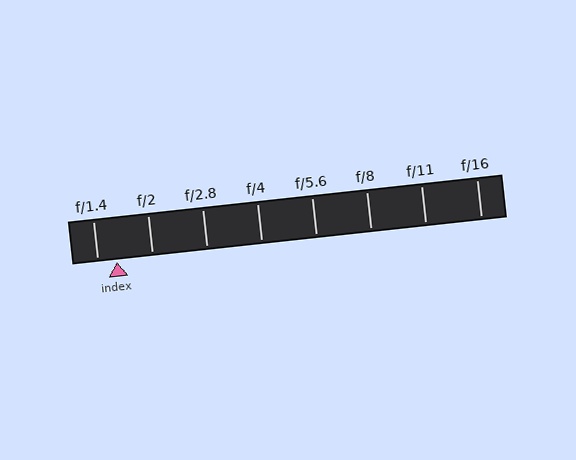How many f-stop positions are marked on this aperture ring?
There are 8 f-stop positions marked.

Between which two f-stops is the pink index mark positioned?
The index mark is between f/1.4 and f/2.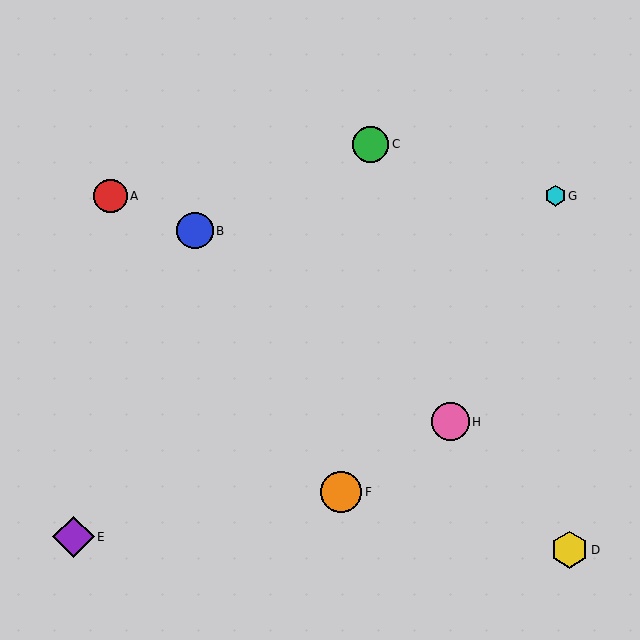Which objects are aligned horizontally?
Objects A, G are aligned horizontally.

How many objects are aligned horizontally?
2 objects (A, G) are aligned horizontally.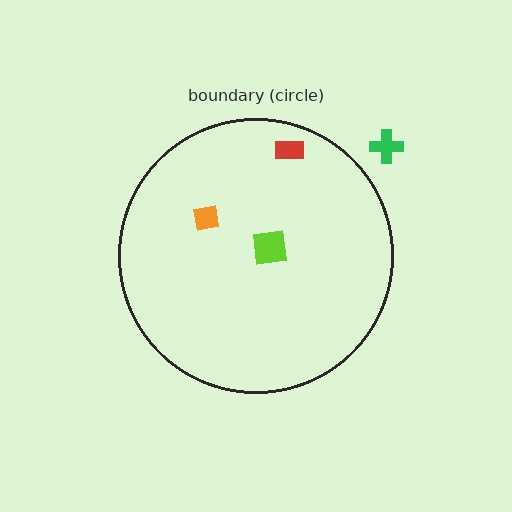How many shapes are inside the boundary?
3 inside, 1 outside.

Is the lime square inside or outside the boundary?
Inside.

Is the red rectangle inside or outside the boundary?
Inside.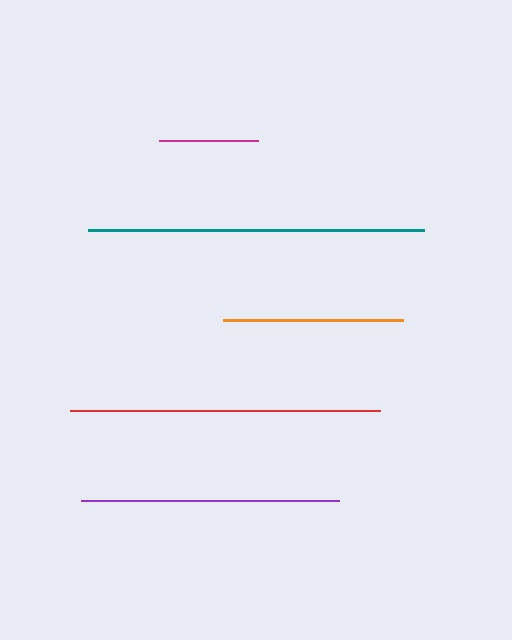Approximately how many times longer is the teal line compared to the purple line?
The teal line is approximately 1.3 times the length of the purple line.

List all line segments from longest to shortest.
From longest to shortest: teal, red, purple, orange, magenta.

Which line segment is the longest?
The teal line is the longest at approximately 336 pixels.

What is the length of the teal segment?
The teal segment is approximately 336 pixels long.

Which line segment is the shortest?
The magenta line is the shortest at approximately 100 pixels.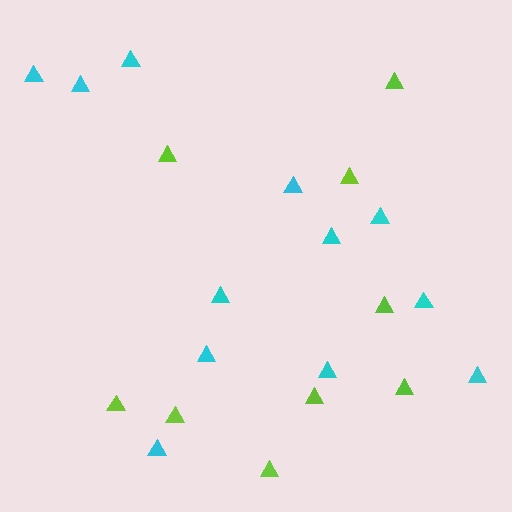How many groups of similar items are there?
There are 2 groups: one group of cyan triangles (12) and one group of lime triangles (9).